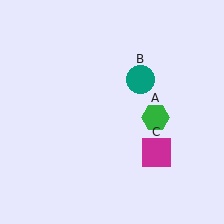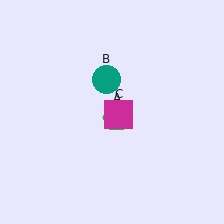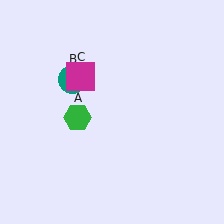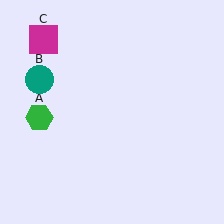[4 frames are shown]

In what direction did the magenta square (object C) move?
The magenta square (object C) moved up and to the left.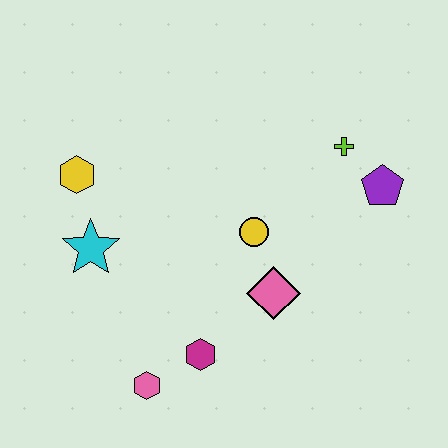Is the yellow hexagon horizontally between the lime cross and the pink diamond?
No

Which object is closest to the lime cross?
The purple pentagon is closest to the lime cross.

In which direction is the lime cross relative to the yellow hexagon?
The lime cross is to the right of the yellow hexagon.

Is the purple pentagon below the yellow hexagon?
Yes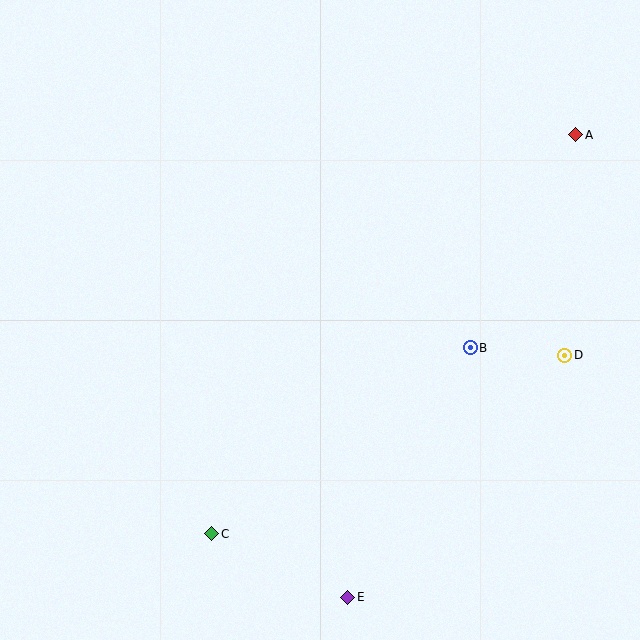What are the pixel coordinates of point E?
Point E is at (348, 597).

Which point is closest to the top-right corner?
Point A is closest to the top-right corner.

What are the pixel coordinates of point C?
Point C is at (212, 534).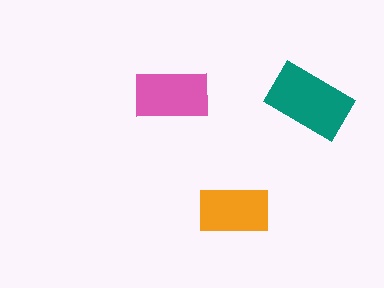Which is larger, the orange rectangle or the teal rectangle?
The teal one.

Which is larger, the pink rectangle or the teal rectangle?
The teal one.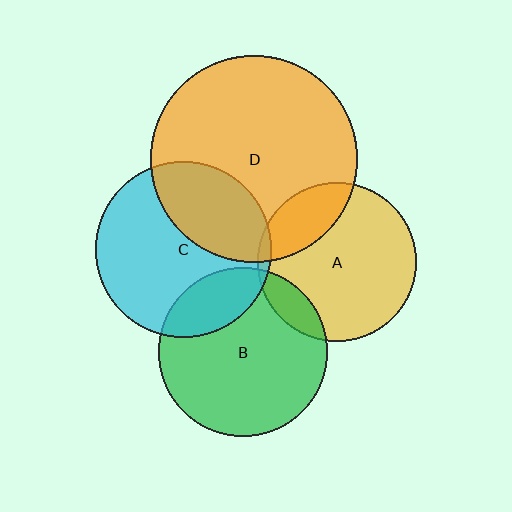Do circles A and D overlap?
Yes.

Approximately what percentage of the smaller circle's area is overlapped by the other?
Approximately 20%.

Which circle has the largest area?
Circle D (orange).